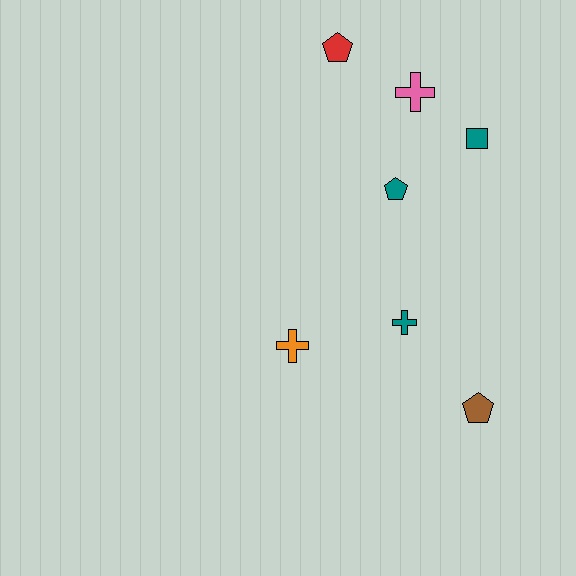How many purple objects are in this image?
There are no purple objects.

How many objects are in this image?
There are 7 objects.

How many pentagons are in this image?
There are 3 pentagons.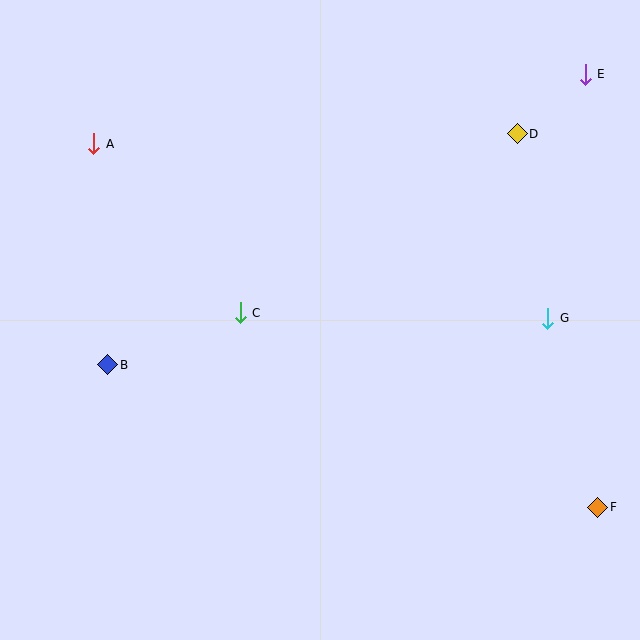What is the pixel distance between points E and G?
The distance between E and G is 247 pixels.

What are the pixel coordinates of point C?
Point C is at (240, 313).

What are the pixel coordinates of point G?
Point G is at (548, 318).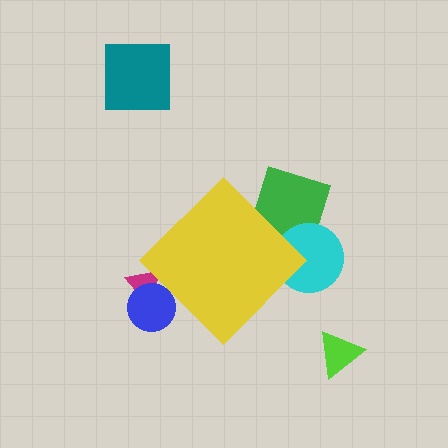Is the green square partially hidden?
Yes, the green square is partially hidden behind the yellow diamond.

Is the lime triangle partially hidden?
No, the lime triangle is fully visible.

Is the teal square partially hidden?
No, the teal square is fully visible.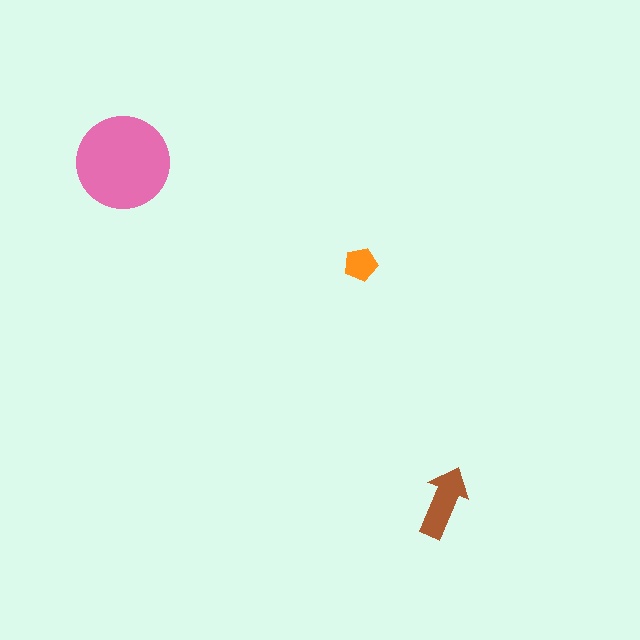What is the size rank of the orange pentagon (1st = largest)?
3rd.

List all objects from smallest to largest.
The orange pentagon, the brown arrow, the pink circle.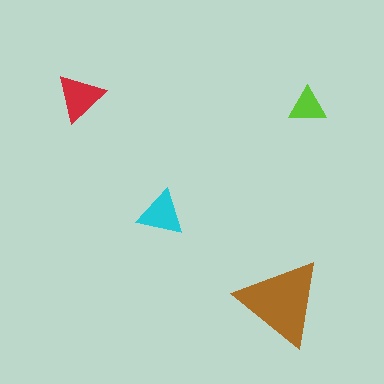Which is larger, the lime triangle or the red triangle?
The red one.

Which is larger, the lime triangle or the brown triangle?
The brown one.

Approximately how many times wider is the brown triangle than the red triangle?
About 2 times wider.